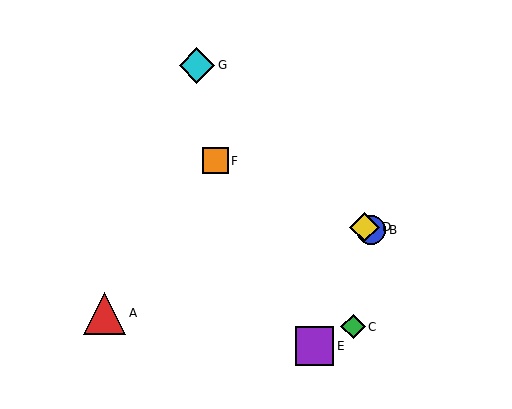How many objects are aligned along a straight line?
3 objects (B, D, F) are aligned along a straight line.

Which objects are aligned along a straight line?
Objects B, D, F are aligned along a straight line.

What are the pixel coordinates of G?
Object G is at (197, 65).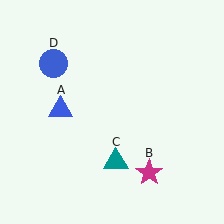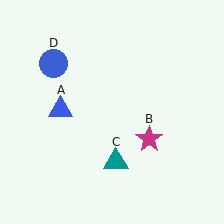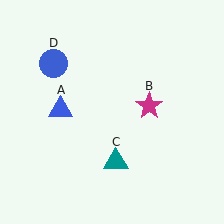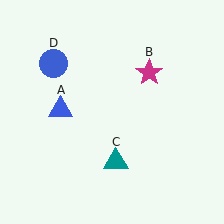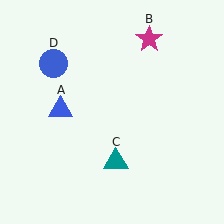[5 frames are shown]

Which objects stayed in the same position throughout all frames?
Blue triangle (object A) and teal triangle (object C) and blue circle (object D) remained stationary.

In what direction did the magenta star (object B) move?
The magenta star (object B) moved up.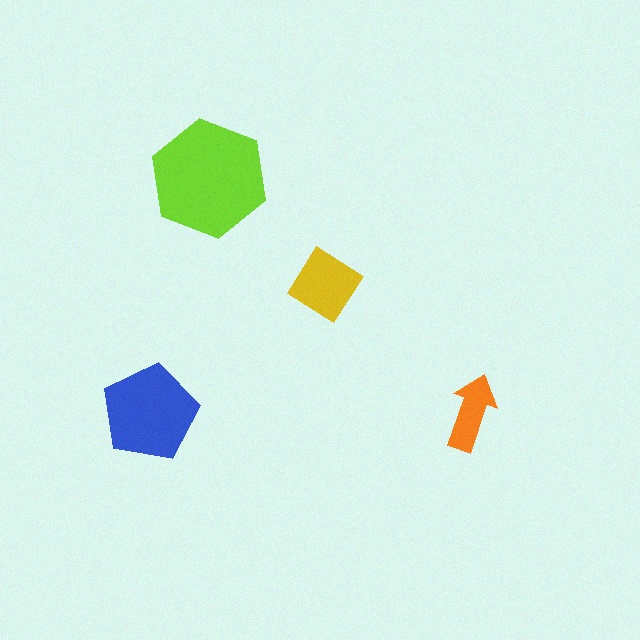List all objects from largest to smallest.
The lime hexagon, the blue pentagon, the yellow diamond, the orange arrow.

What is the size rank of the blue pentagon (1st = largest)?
2nd.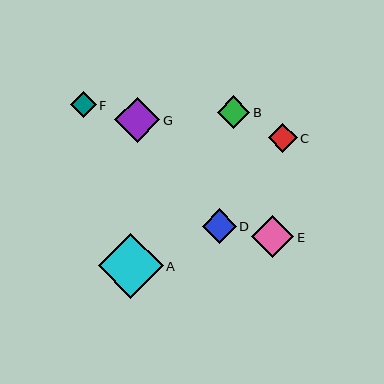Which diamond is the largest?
Diamond A is the largest with a size of approximately 65 pixels.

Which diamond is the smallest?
Diamond F is the smallest with a size of approximately 26 pixels.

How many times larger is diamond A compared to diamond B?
Diamond A is approximately 2.0 times the size of diamond B.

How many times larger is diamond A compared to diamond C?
Diamond A is approximately 2.2 times the size of diamond C.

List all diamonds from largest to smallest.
From largest to smallest: A, G, E, D, B, C, F.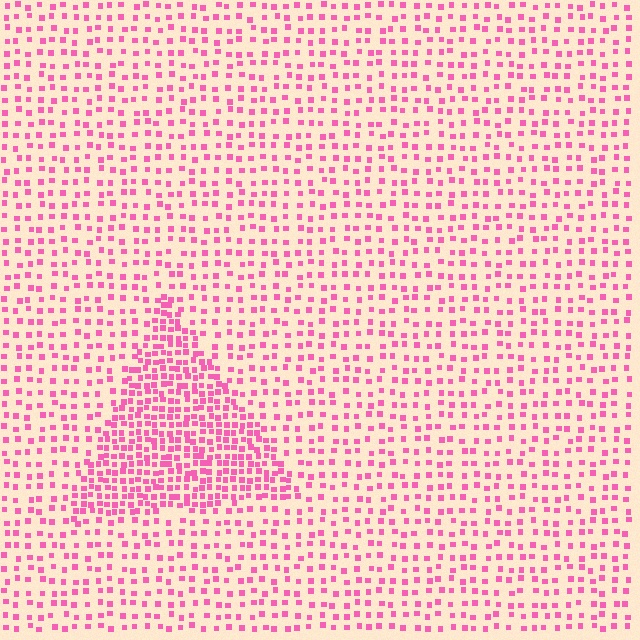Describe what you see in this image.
The image contains small pink elements arranged at two different densities. A triangle-shaped region is visible where the elements are more densely packed than the surrounding area.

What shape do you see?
I see a triangle.